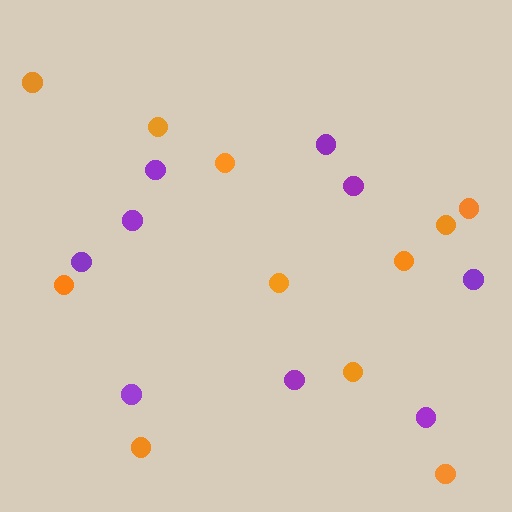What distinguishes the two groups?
There are 2 groups: one group of purple circles (9) and one group of orange circles (11).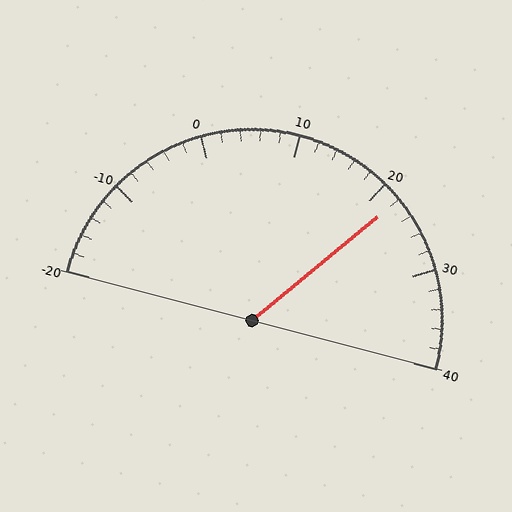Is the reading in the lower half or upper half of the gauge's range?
The reading is in the upper half of the range (-20 to 40).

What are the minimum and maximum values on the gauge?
The gauge ranges from -20 to 40.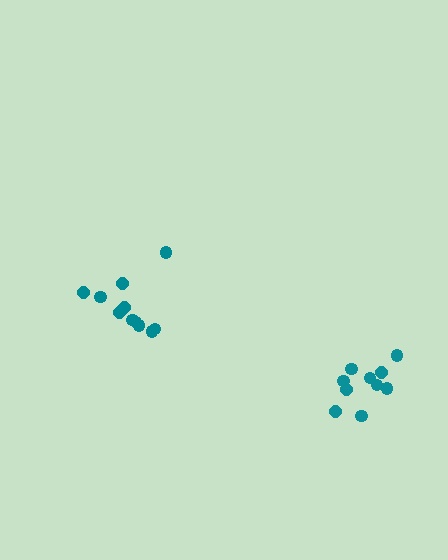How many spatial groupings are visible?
There are 2 spatial groupings.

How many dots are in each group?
Group 1: 11 dots, Group 2: 10 dots (21 total).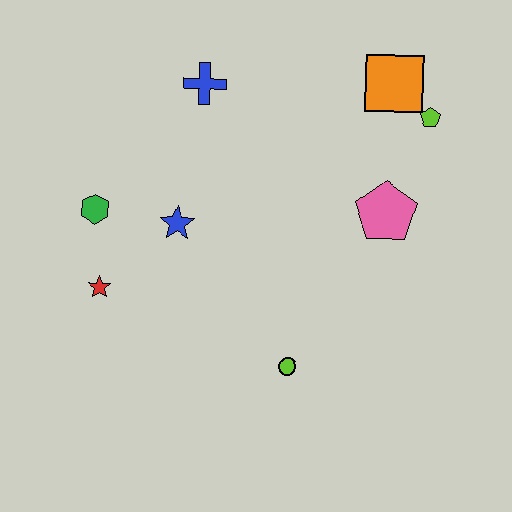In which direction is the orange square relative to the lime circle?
The orange square is above the lime circle.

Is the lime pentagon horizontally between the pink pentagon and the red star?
No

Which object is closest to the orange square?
The lime pentagon is closest to the orange square.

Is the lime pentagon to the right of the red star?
Yes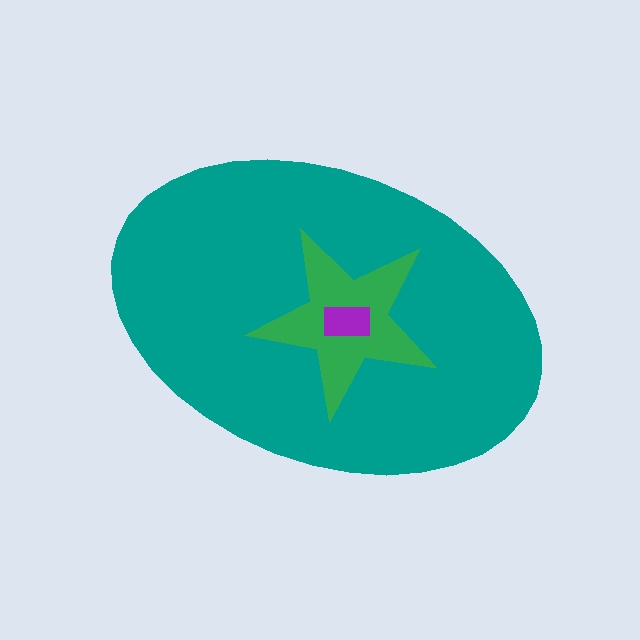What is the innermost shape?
The purple rectangle.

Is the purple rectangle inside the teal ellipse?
Yes.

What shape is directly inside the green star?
The purple rectangle.